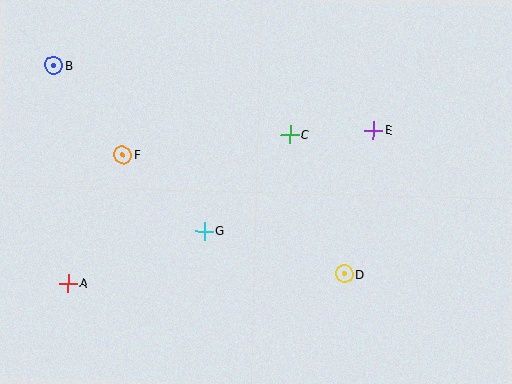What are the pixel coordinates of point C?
Point C is at (290, 135).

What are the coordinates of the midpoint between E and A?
The midpoint between E and A is at (221, 207).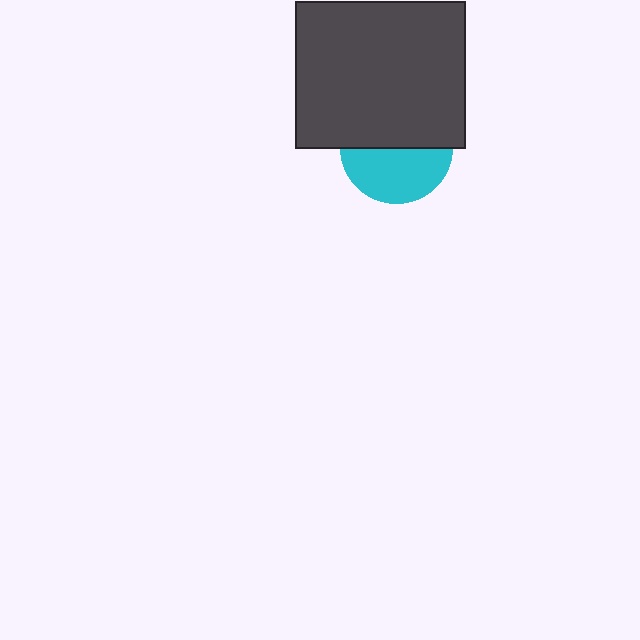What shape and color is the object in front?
The object in front is a dark gray rectangle.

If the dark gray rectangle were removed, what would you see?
You would see the complete cyan circle.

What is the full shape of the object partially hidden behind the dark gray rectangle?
The partially hidden object is a cyan circle.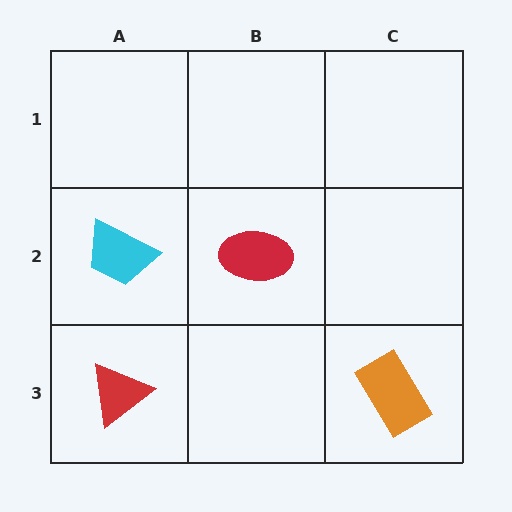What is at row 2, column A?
A cyan trapezoid.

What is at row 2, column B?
A red ellipse.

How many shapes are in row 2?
2 shapes.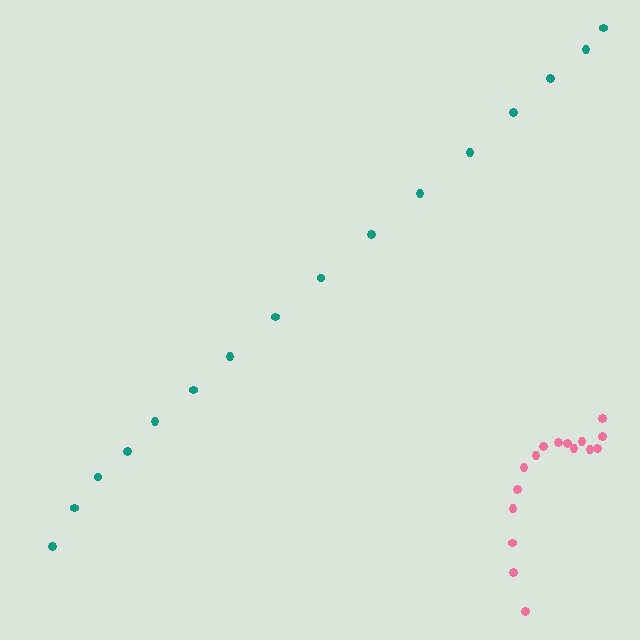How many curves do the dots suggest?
There are 2 distinct paths.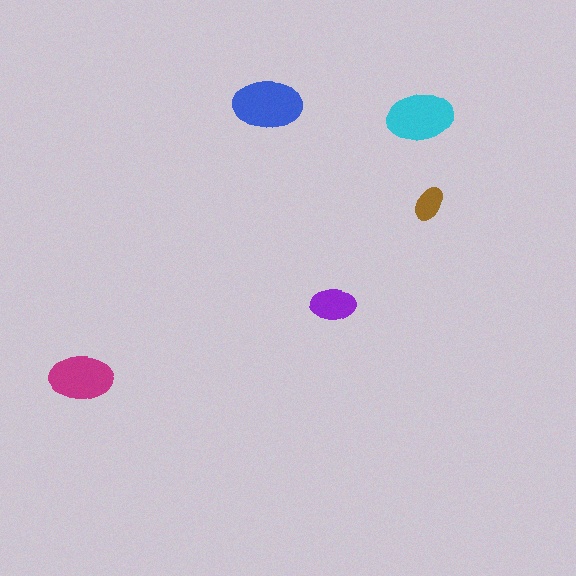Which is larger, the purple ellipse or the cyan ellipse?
The cyan one.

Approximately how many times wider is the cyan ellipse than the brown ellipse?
About 2 times wider.